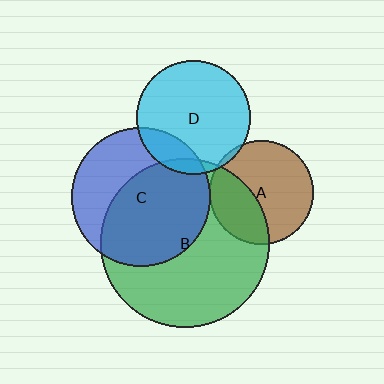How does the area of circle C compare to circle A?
Approximately 1.8 times.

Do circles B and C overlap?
Yes.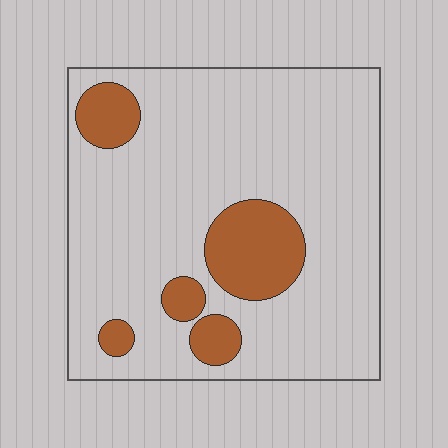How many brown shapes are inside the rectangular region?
5.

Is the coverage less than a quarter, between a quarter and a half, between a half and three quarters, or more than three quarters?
Less than a quarter.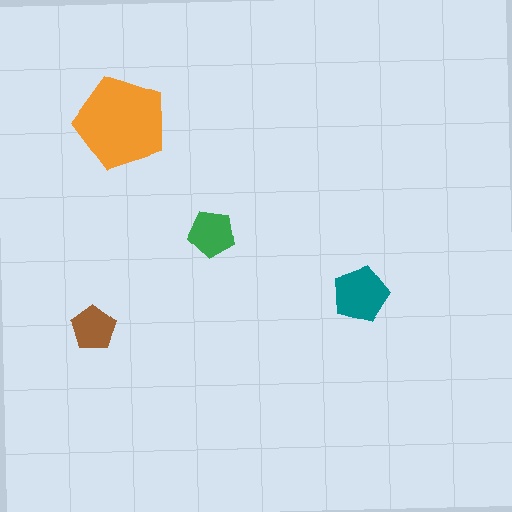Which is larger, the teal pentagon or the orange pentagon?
The orange one.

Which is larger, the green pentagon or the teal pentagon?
The teal one.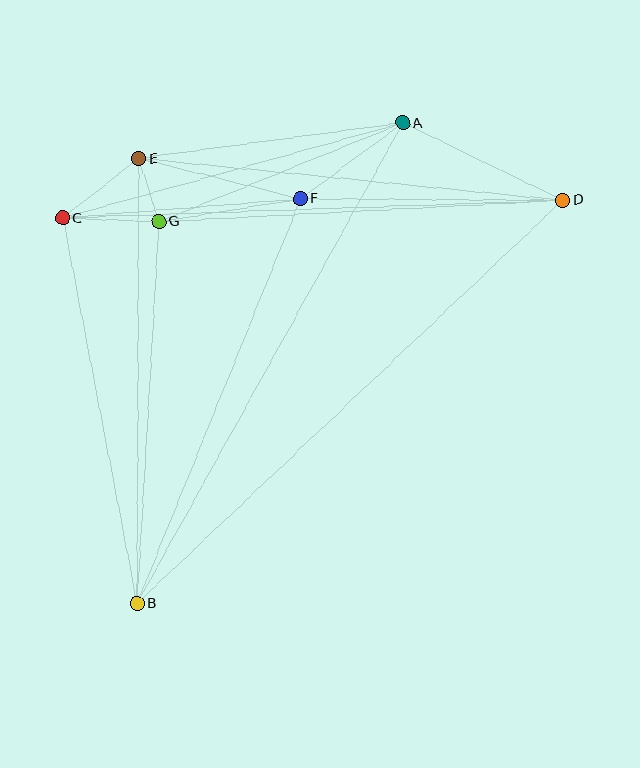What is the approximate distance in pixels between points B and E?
The distance between B and E is approximately 445 pixels.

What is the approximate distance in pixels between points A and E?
The distance between A and E is approximately 266 pixels.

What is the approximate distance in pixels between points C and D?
The distance between C and D is approximately 500 pixels.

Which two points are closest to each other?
Points E and G are closest to each other.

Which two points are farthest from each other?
Points B and D are farthest from each other.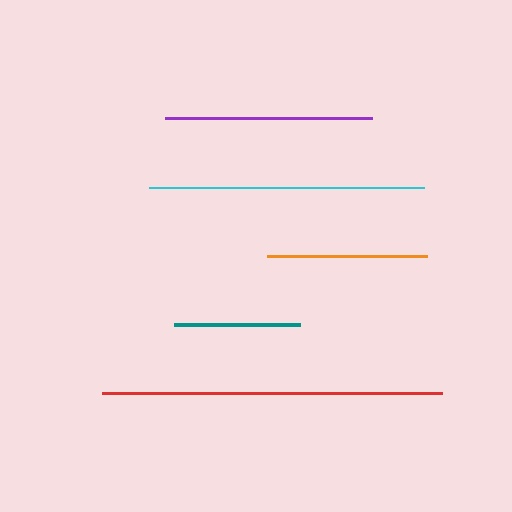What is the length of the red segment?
The red segment is approximately 340 pixels long.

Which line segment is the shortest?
The teal line is the shortest at approximately 126 pixels.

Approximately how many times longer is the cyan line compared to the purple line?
The cyan line is approximately 1.3 times the length of the purple line.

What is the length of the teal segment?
The teal segment is approximately 126 pixels long.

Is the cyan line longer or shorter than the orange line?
The cyan line is longer than the orange line.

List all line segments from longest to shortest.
From longest to shortest: red, cyan, purple, orange, teal.